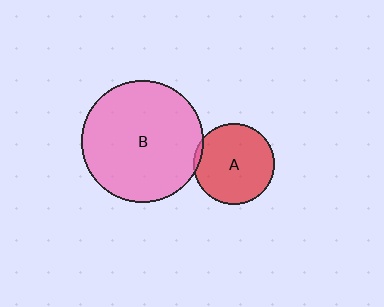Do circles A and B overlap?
Yes.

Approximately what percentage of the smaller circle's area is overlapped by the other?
Approximately 5%.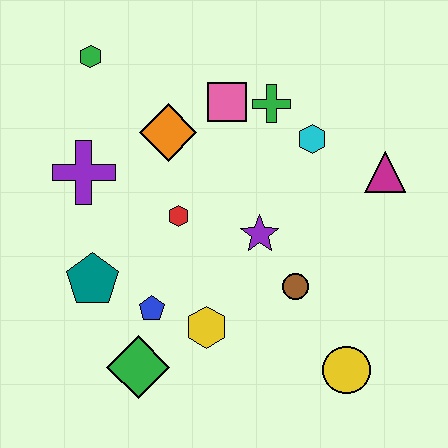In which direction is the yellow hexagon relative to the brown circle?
The yellow hexagon is to the left of the brown circle.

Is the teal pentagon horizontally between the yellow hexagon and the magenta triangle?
No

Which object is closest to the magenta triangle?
The cyan hexagon is closest to the magenta triangle.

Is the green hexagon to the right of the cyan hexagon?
No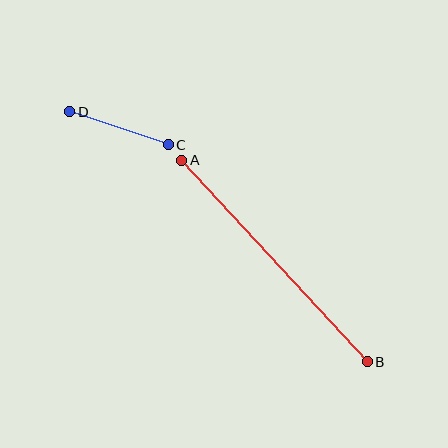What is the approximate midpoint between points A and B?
The midpoint is at approximately (275, 261) pixels.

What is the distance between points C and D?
The distance is approximately 104 pixels.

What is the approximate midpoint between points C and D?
The midpoint is at approximately (119, 128) pixels.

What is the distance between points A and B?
The distance is approximately 274 pixels.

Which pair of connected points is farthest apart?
Points A and B are farthest apart.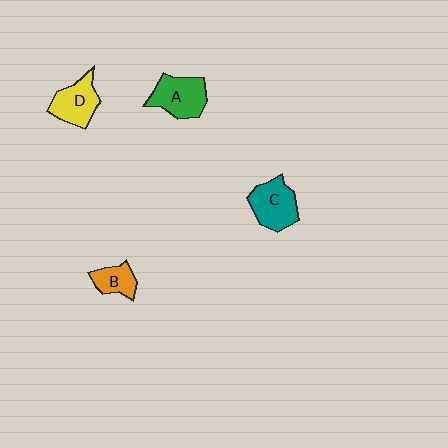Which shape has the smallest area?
Shape B (orange).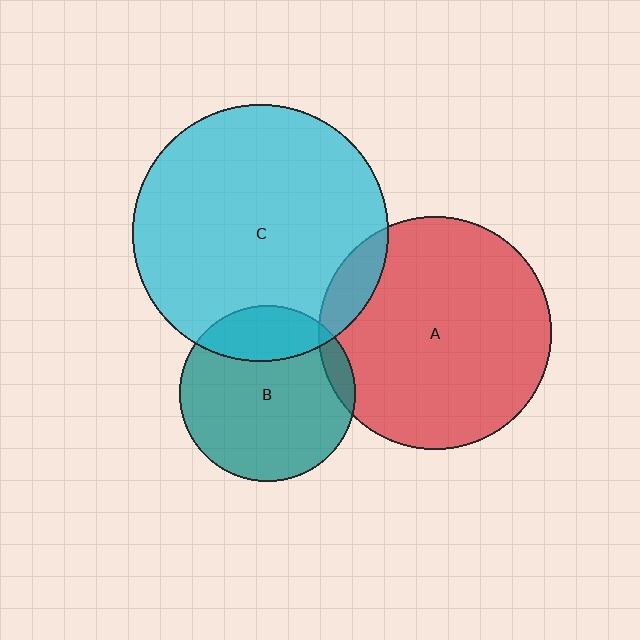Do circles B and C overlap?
Yes.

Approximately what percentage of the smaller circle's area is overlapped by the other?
Approximately 20%.